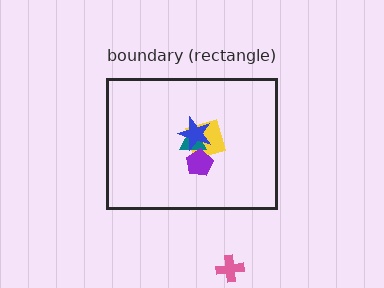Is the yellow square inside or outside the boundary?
Inside.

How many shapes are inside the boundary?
4 inside, 1 outside.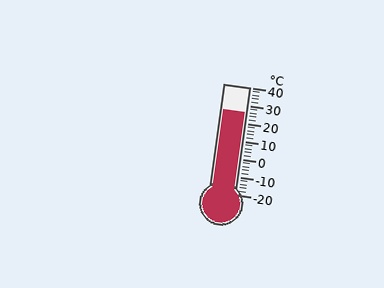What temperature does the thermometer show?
The thermometer shows approximately 26°C.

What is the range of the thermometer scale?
The thermometer scale ranges from -20°C to 40°C.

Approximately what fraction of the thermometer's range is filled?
The thermometer is filled to approximately 75% of its range.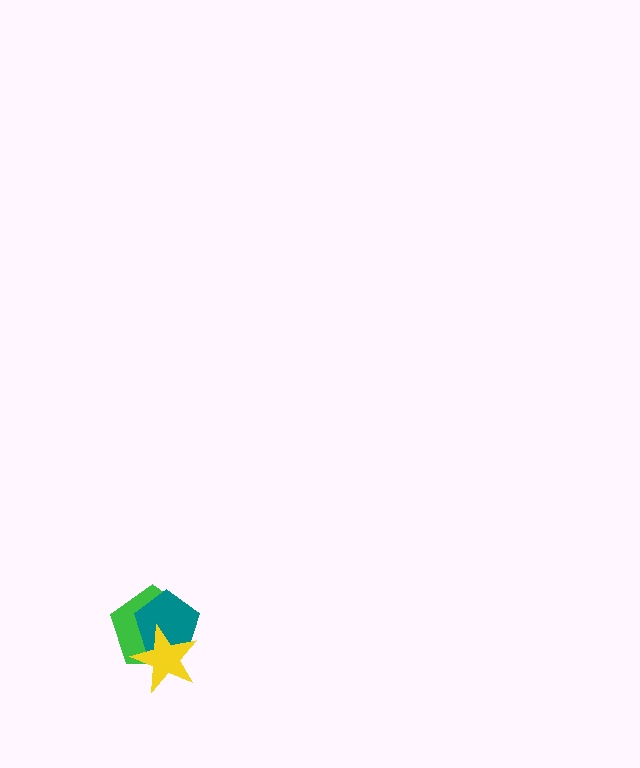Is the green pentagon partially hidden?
Yes, it is partially covered by another shape.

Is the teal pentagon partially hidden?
Yes, it is partially covered by another shape.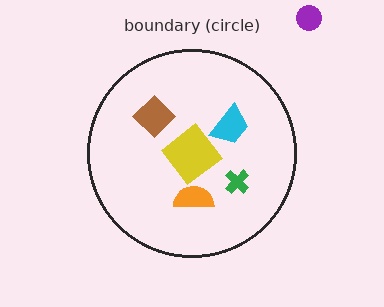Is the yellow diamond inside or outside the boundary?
Inside.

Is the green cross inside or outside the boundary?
Inside.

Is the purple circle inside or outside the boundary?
Outside.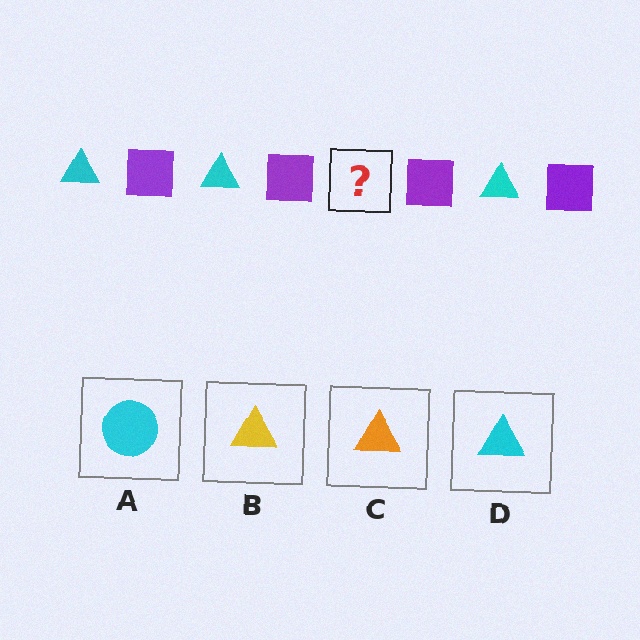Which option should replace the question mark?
Option D.